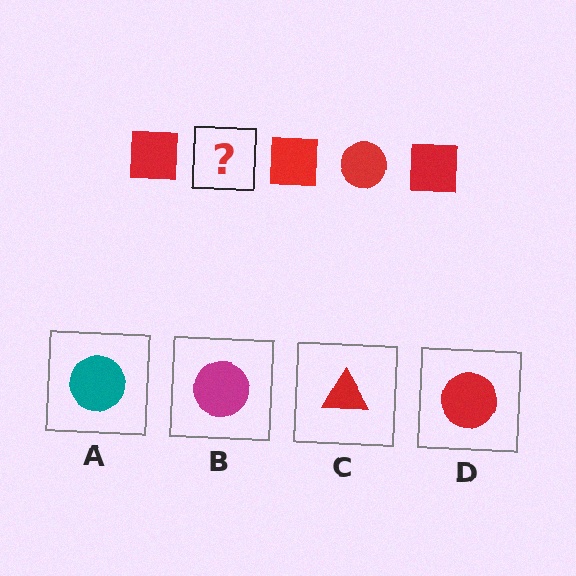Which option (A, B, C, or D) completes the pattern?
D.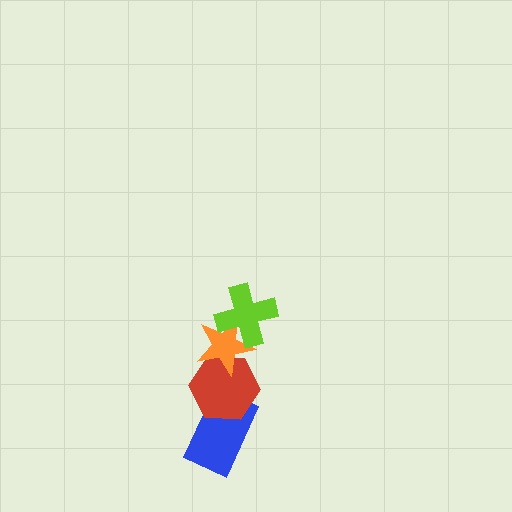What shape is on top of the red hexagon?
The orange star is on top of the red hexagon.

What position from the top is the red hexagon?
The red hexagon is 3rd from the top.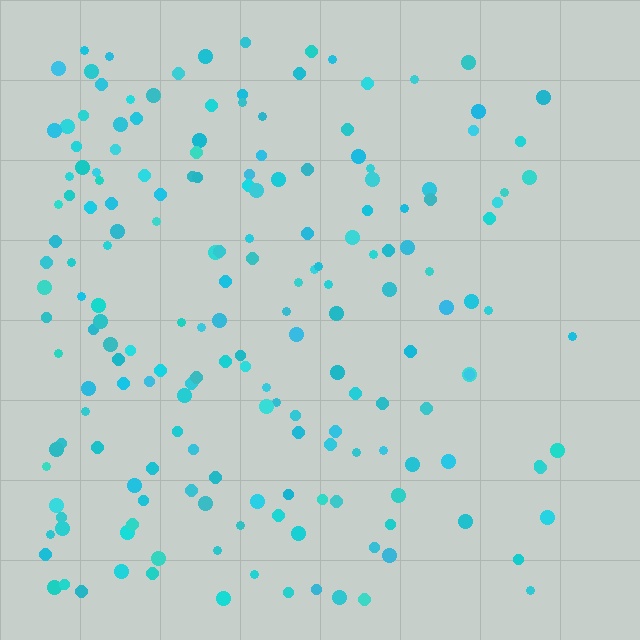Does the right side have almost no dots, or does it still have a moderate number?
Still a moderate number, just noticeably fewer than the left.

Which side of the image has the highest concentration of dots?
The left.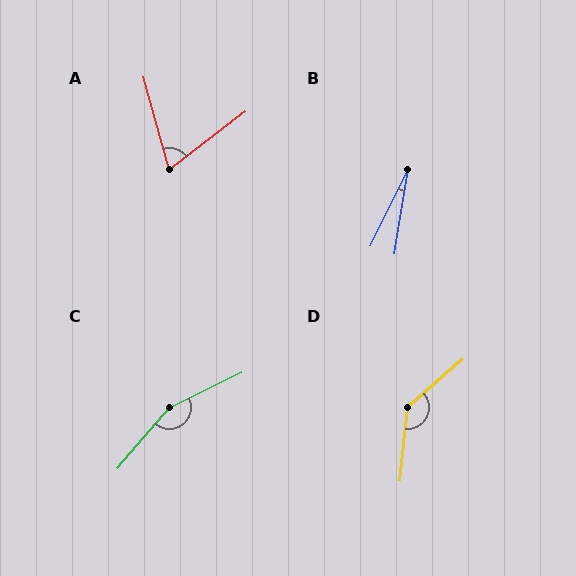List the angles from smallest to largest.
B (17°), A (68°), D (137°), C (157°).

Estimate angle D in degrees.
Approximately 137 degrees.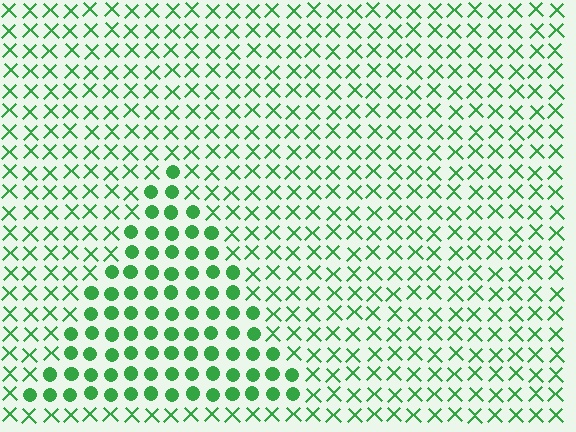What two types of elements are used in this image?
The image uses circles inside the triangle region and X marks outside it.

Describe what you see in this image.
The image is filled with small green elements arranged in a uniform grid. A triangle-shaped region contains circles, while the surrounding area contains X marks. The boundary is defined purely by the change in element shape.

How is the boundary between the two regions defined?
The boundary is defined by a change in element shape: circles inside vs. X marks outside. All elements share the same color and spacing.